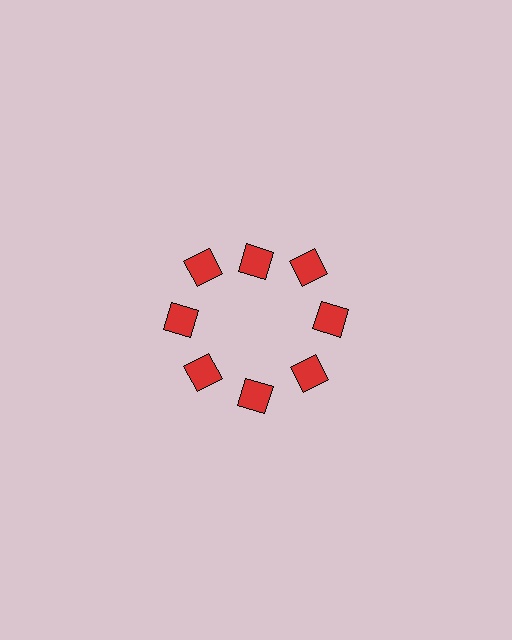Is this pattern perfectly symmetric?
No. The 8 red squares are arranged in a ring, but one element near the 12 o'clock position is pulled inward toward the center, breaking the 8-fold rotational symmetry.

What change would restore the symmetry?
The symmetry would be restored by moving it outward, back onto the ring so that all 8 squares sit at equal angles and equal distance from the center.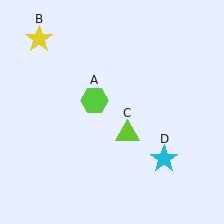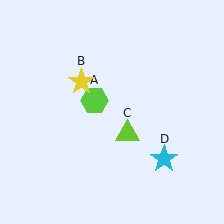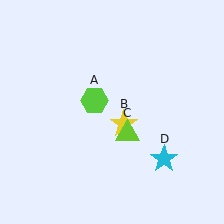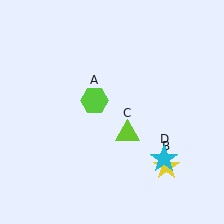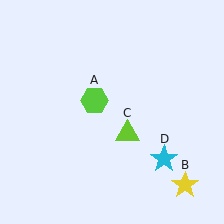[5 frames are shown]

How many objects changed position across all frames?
1 object changed position: yellow star (object B).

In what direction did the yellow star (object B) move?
The yellow star (object B) moved down and to the right.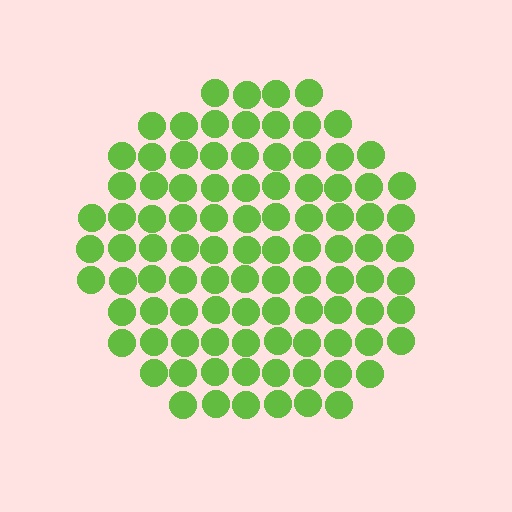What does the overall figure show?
The overall figure shows a circle.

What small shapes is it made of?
It is made of small circles.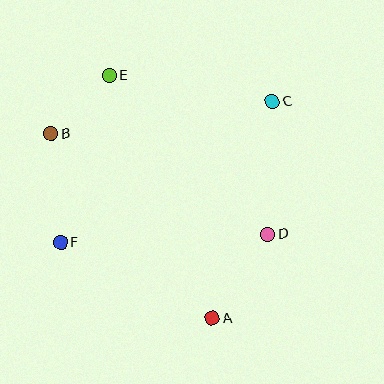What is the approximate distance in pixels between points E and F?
The distance between E and F is approximately 174 pixels.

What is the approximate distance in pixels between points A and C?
The distance between A and C is approximately 225 pixels.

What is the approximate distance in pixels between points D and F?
The distance between D and F is approximately 208 pixels.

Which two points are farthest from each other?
Points A and E are farthest from each other.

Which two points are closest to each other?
Points B and E are closest to each other.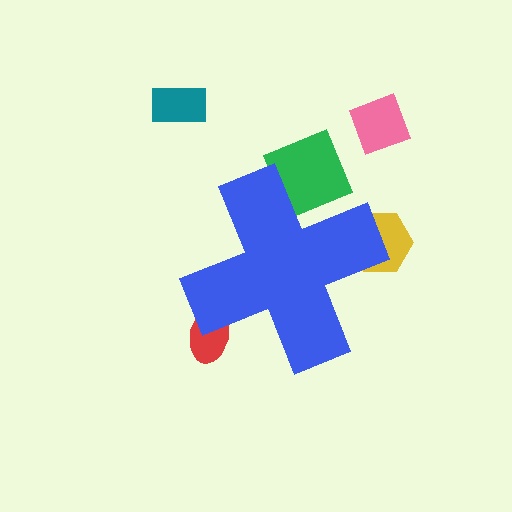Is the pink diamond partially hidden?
No, the pink diamond is fully visible.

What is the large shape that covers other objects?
A blue cross.